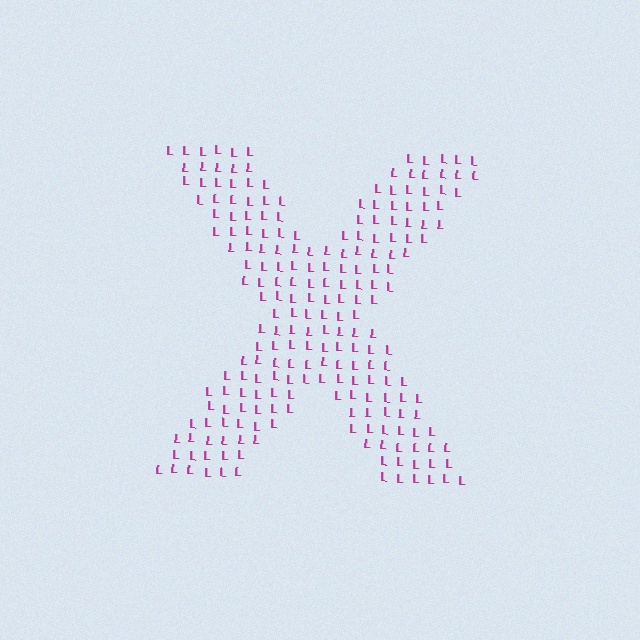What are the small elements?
The small elements are letter L's.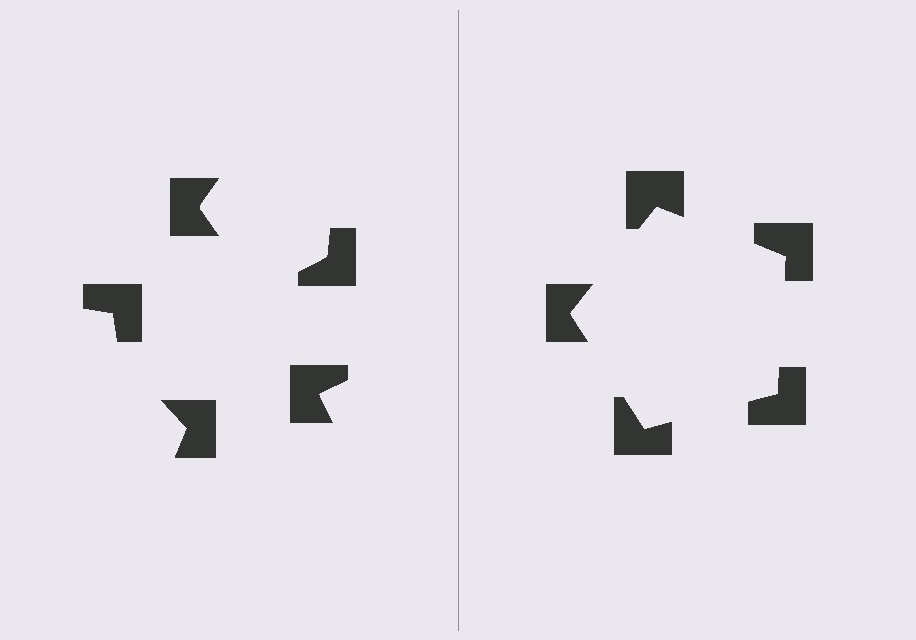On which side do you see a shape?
An illusory pentagon appears on the right side. On the left side the wedge cuts are rotated, so no coherent shape forms.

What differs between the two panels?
The notched squares are positioned identically on both sides; only the wedge orientations differ. On the right they align to a pentagon; on the left they are misaligned.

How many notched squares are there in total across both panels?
10 — 5 on each side.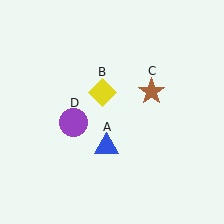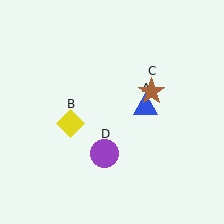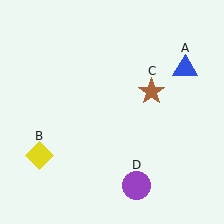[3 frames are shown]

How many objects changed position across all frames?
3 objects changed position: blue triangle (object A), yellow diamond (object B), purple circle (object D).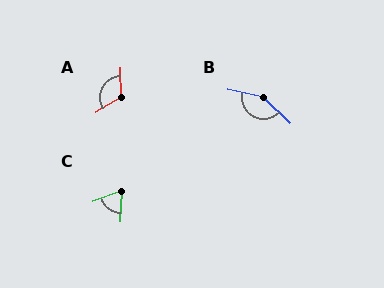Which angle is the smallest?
C, at approximately 67 degrees.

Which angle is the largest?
B, at approximately 149 degrees.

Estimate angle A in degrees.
Approximately 120 degrees.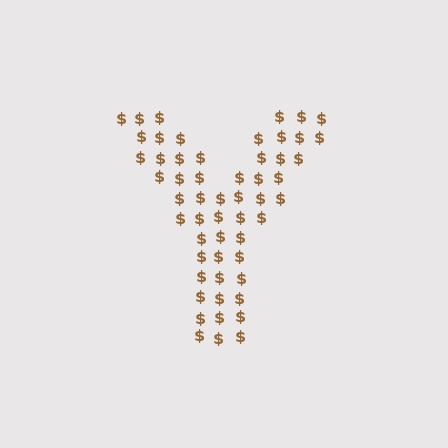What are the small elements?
The small elements are dollar signs.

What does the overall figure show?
The overall figure shows the letter Y.